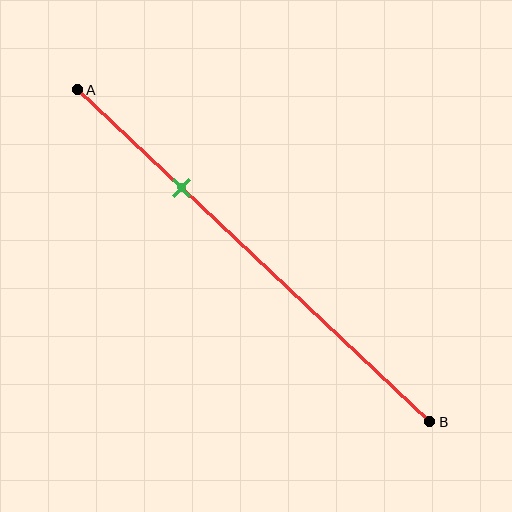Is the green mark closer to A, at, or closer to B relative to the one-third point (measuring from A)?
The green mark is closer to point A than the one-third point of segment AB.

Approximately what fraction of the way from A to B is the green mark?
The green mark is approximately 30% of the way from A to B.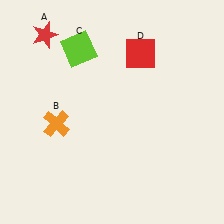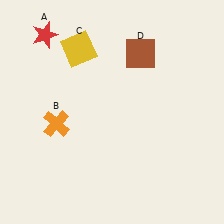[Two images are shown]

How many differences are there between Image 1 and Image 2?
There are 2 differences between the two images.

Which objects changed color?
C changed from lime to yellow. D changed from red to brown.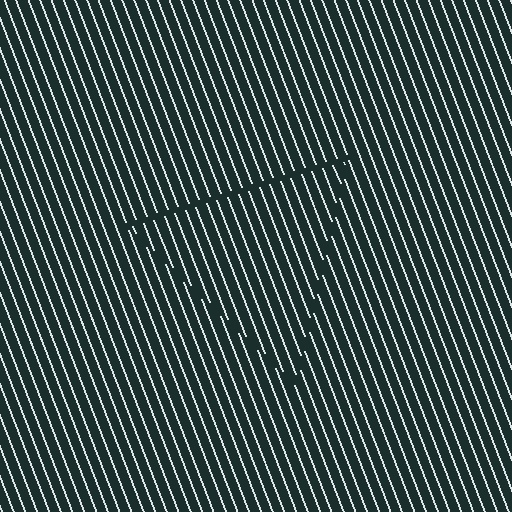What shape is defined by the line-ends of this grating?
An illusory triangle. The interior of the shape contains the same grating, shifted by half a period — the contour is defined by the phase discontinuity where line-ends from the inner and outer gratings abut.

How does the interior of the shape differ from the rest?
The interior of the shape contains the same grating, shifted by half a period — the contour is defined by the phase discontinuity where line-ends from the inner and outer gratings abut.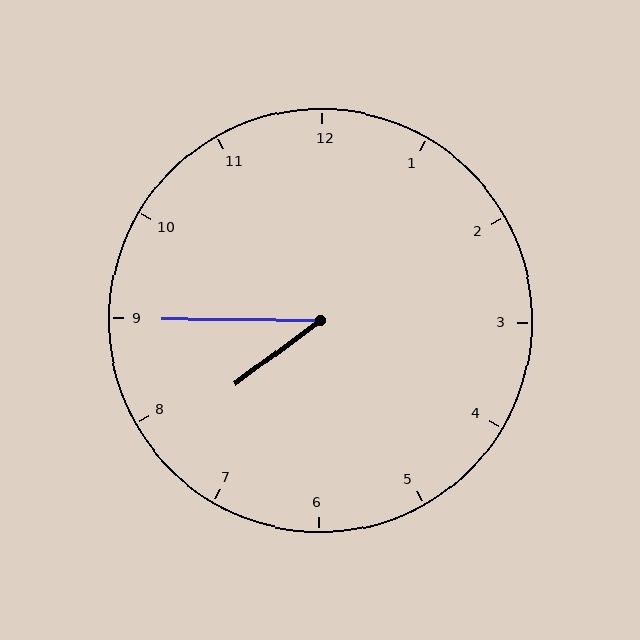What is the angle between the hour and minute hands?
Approximately 38 degrees.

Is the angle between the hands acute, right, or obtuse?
It is acute.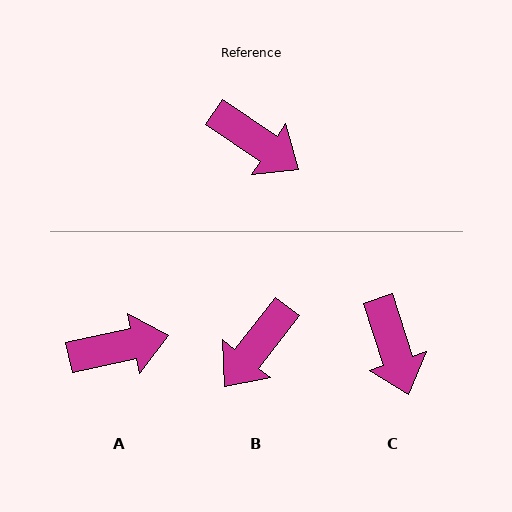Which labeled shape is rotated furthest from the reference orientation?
B, about 94 degrees away.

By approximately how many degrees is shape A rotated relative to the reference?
Approximately 46 degrees counter-clockwise.